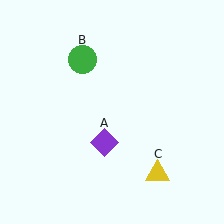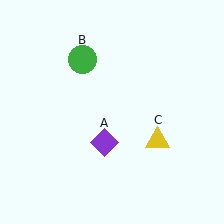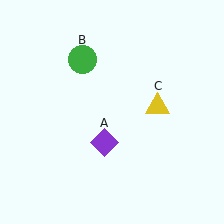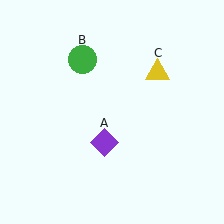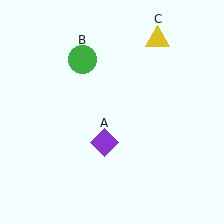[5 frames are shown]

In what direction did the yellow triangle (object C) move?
The yellow triangle (object C) moved up.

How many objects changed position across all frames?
1 object changed position: yellow triangle (object C).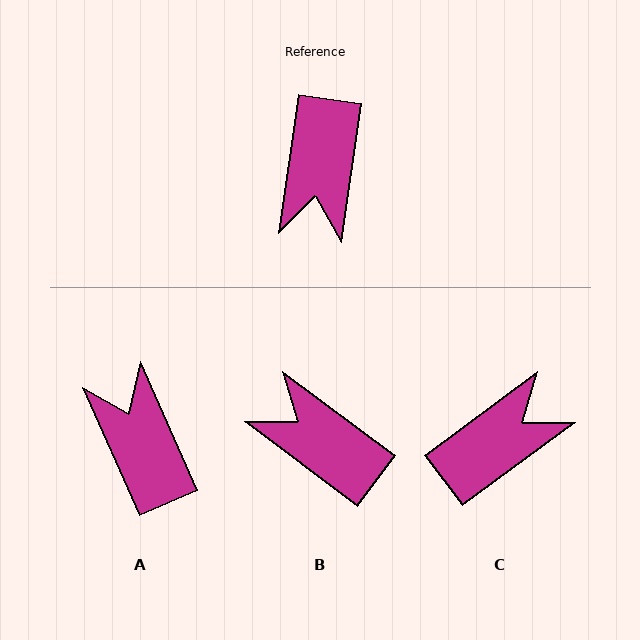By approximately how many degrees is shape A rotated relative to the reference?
Approximately 148 degrees clockwise.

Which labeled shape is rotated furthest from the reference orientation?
A, about 148 degrees away.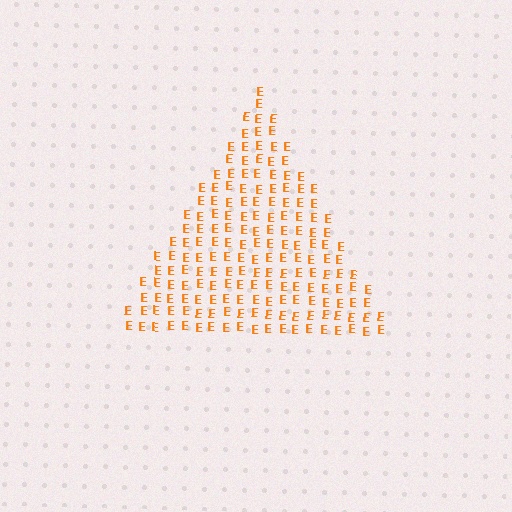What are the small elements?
The small elements are letter E's.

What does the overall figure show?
The overall figure shows a triangle.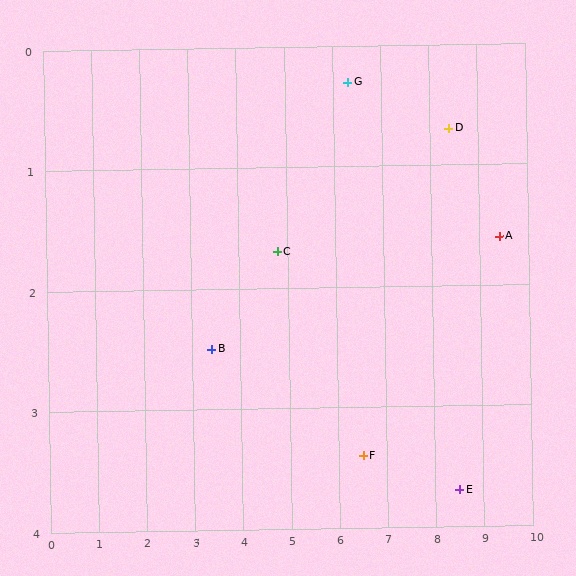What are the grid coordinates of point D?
Point D is at approximately (8.4, 0.7).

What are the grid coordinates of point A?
Point A is at approximately (9.4, 1.6).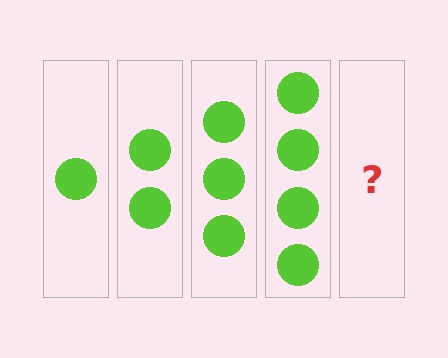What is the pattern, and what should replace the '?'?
The pattern is that each step adds one more circle. The '?' should be 5 circles.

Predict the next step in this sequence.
The next step is 5 circles.